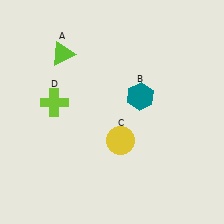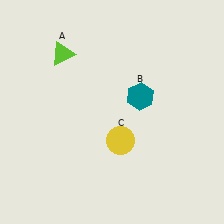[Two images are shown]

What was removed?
The lime cross (D) was removed in Image 2.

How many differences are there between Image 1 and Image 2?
There is 1 difference between the two images.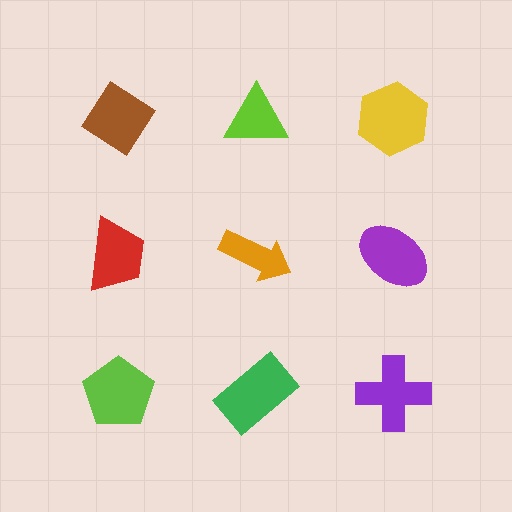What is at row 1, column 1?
A brown diamond.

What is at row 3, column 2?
A green rectangle.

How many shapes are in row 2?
3 shapes.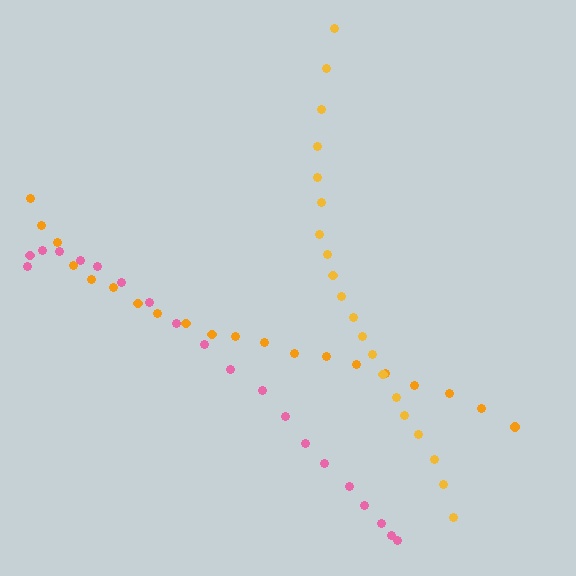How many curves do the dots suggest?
There are 3 distinct paths.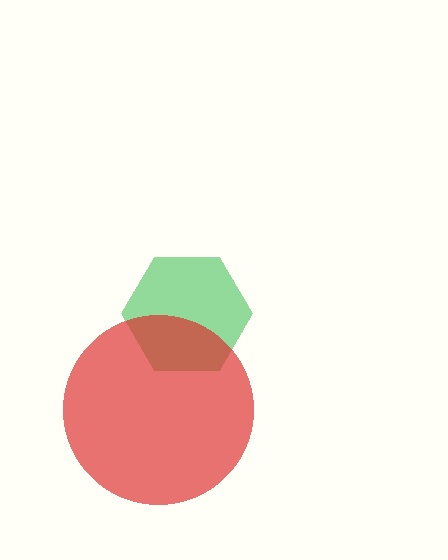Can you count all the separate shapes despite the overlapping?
Yes, there are 2 separate shapes.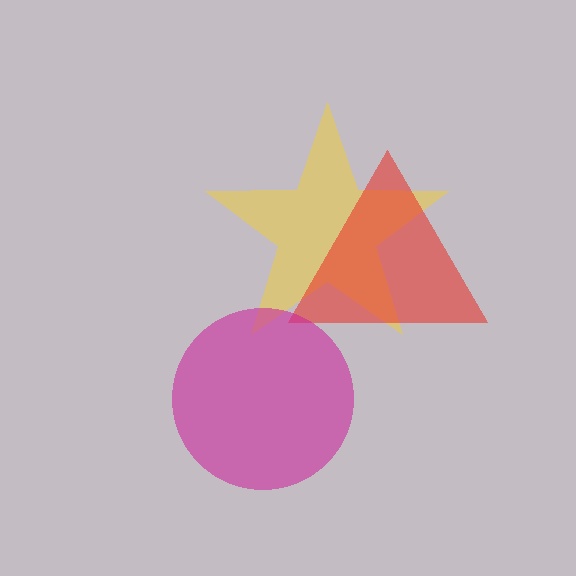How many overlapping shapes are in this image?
There are 3 overlapping shapes in the image.